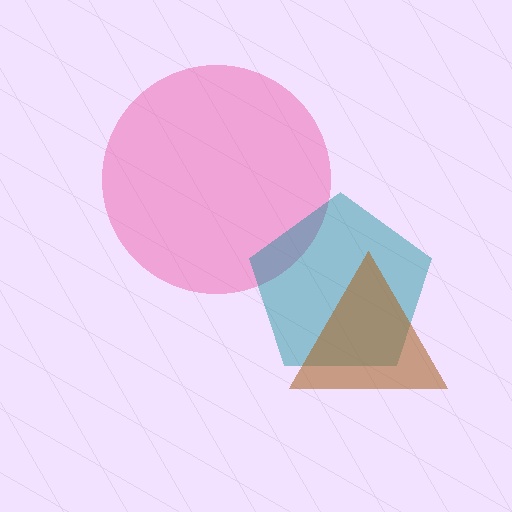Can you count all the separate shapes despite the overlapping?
Yes, there are 3 separate shapes.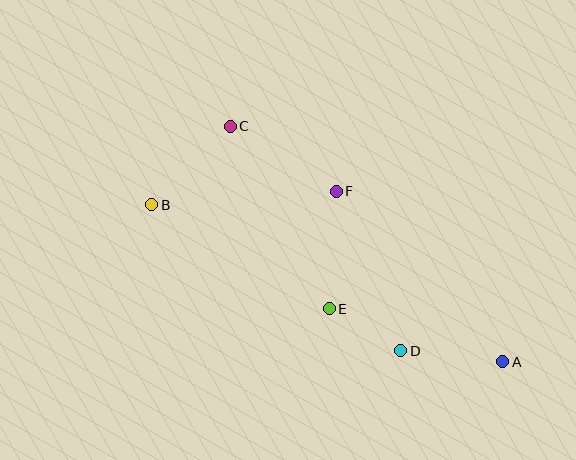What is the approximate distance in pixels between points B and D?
The distance between B and D is approximately 289 pixels.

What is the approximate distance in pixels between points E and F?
The distance between E and F is approximately 118 pixels.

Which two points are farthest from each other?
Points A and B are farthest from each other.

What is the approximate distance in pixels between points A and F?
The distance between A and F is approximately 238 pixels.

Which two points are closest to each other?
Points D and E are closest to each other.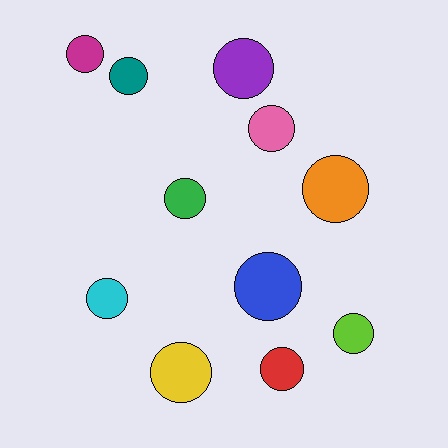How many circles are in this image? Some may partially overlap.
There are 11 circles.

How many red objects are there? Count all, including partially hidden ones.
There is 1 red object.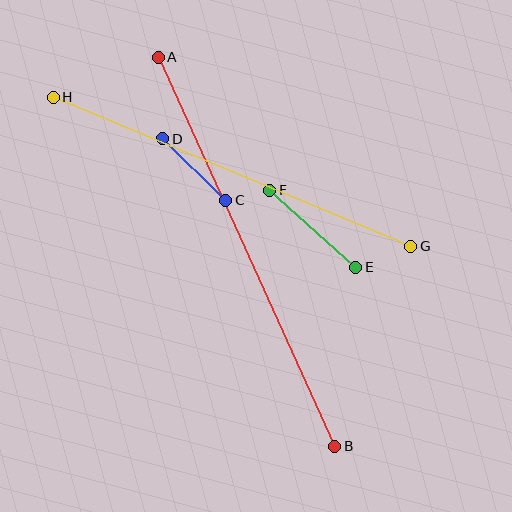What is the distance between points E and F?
The distance is approximately 115 pixels.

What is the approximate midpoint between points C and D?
The midpoint is at approximately (194, 169) pixels.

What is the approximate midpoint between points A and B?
The midpoint is at approximately (247, 252) pixels.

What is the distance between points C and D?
The distance is approximately 88 pixels.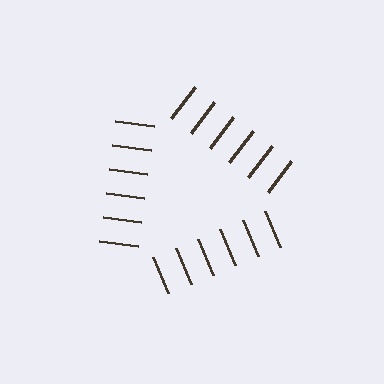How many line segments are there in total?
18 — 6 along each of the 3 edges.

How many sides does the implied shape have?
3 sides — the line-ends trace a triangle.